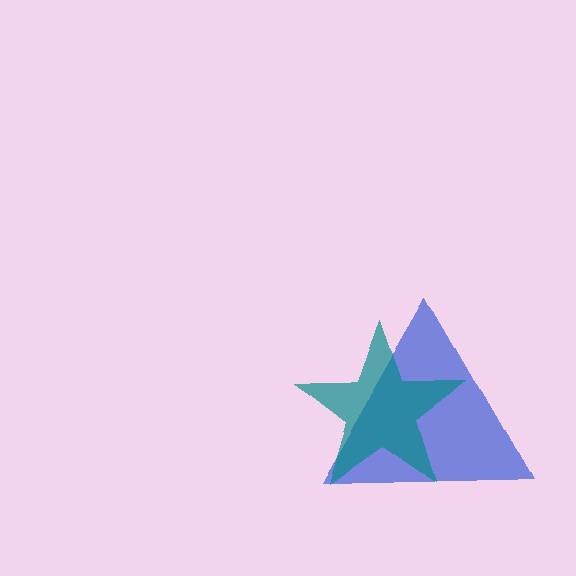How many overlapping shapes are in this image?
There are 2 overlapping shapes in the image.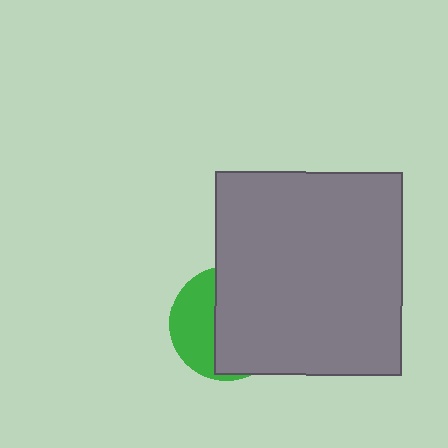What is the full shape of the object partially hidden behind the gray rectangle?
The partially hidden object is a green circle.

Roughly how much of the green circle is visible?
A small part of it is visible (roughly 38%).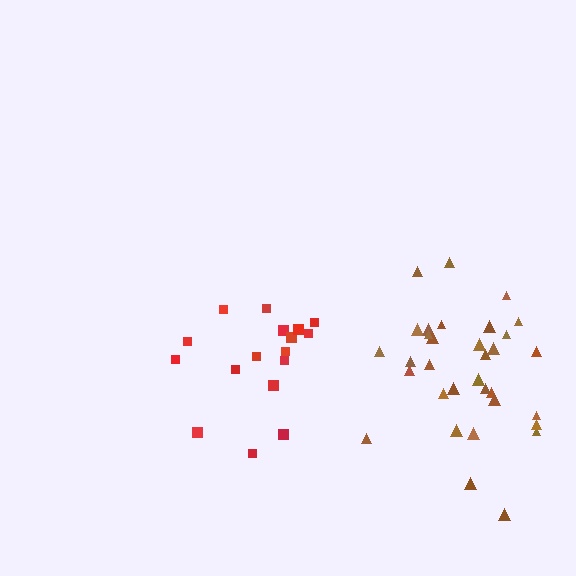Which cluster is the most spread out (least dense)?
Red.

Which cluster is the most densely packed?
Brown.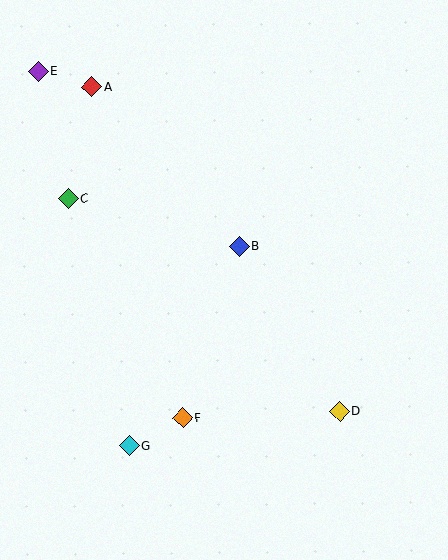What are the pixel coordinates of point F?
Point F is at (183, 418).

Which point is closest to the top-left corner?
Point E is closest to the top-left corner.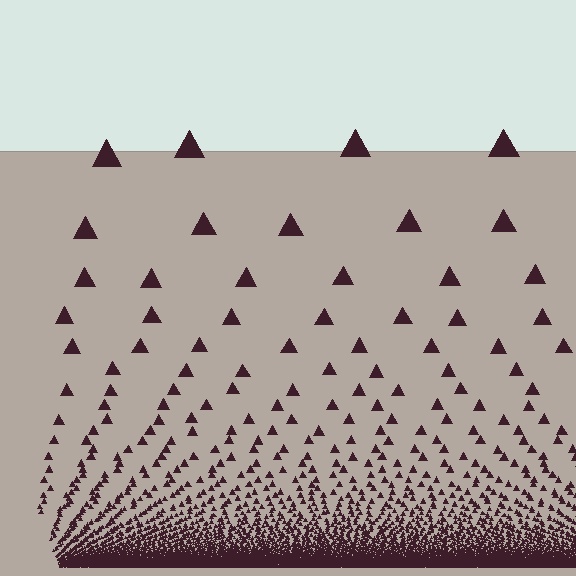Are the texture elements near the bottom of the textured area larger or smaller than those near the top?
Smaller. The gradient is inverted — elements near the bottom are smaller and denser.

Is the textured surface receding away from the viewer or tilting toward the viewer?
The surface appears to tilt toward the viewer. Texture elements get larger and sparser toward the top.